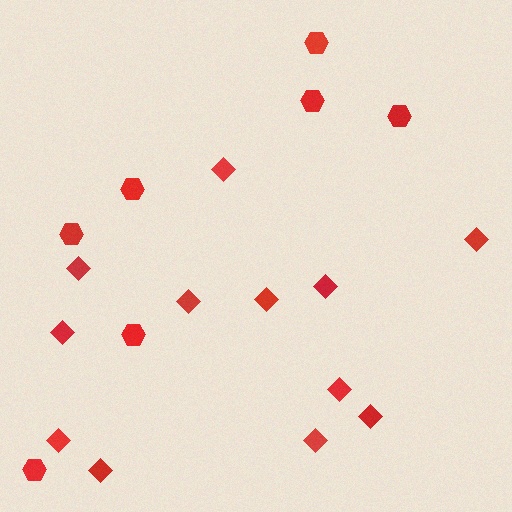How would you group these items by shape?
There are 2 groups: one group of diamonds (12) and one group of hexagons (7).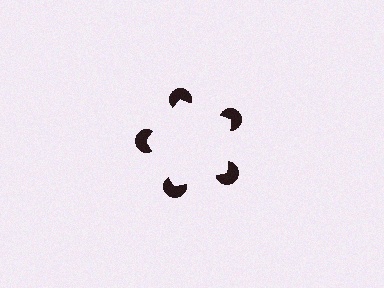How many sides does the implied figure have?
5 sides.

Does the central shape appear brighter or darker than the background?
It typically appears slightly brighter than the background, even though no actual brightness change is drawn.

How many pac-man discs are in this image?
There are 5 — one at each vertex of the illusory pentagon.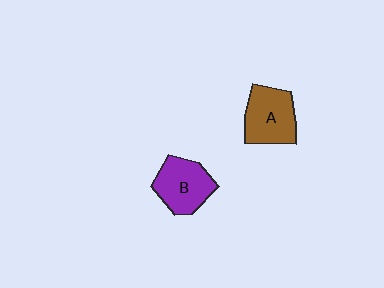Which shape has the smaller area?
Shape B (purple).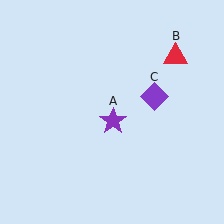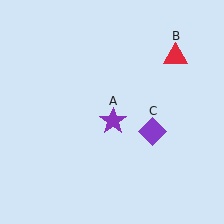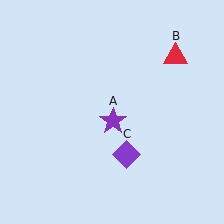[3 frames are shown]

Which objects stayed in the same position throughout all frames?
Purple star (object A) and red triangle (object B) remained stationary.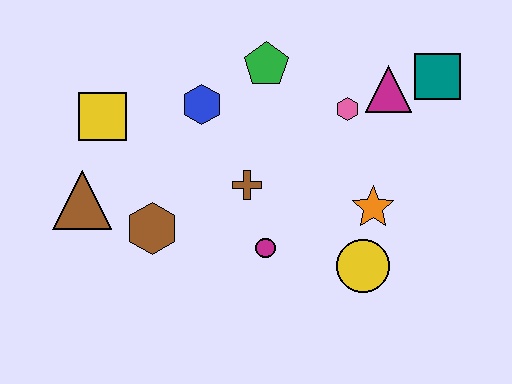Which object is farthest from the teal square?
The brown triangle is farthest from the teal square.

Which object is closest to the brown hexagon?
The brown triangle is closest to the brown hexagon.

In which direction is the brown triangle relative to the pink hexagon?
The brown triangle is to the left of the pink hexagon.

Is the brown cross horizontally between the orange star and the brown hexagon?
Yes